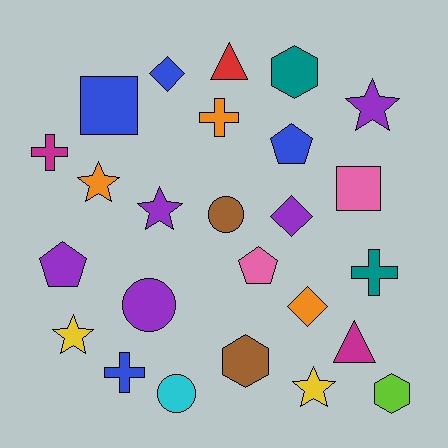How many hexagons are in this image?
There are 3 hexagons.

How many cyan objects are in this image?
There is 1 cyan object.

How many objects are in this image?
There are 25 objects.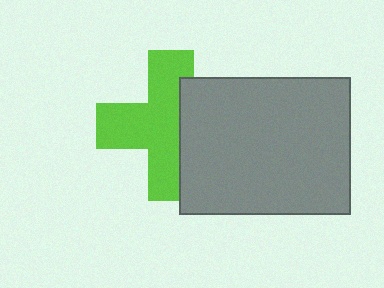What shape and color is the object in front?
The object in front is a gray rectangle.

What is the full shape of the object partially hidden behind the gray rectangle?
The partially hidden object is a lime cross.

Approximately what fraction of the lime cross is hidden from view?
Roughly 35% of the lime cross is hidden behind the gray rectangle.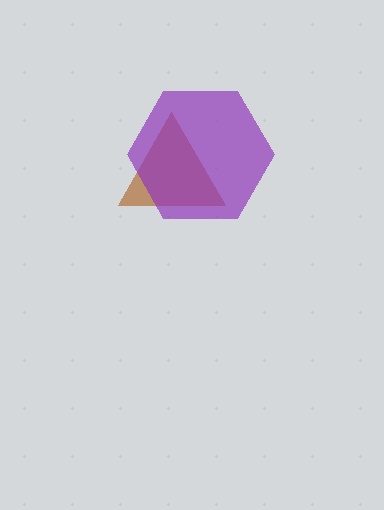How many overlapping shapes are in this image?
There are 2 overlapping shapes in the image.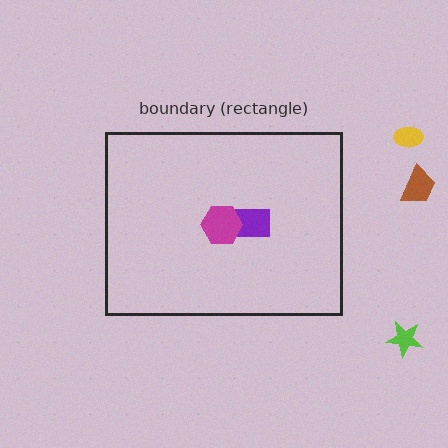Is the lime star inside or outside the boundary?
Outside.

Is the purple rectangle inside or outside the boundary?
Inside.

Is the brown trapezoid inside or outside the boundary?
Outside.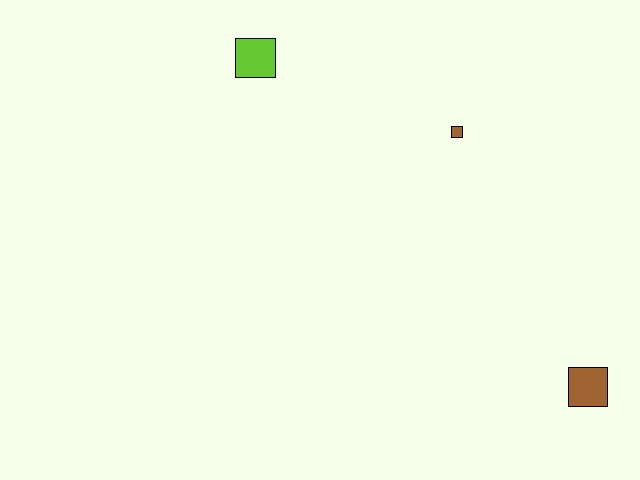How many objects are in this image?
There are 3 objects.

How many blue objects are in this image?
There are no blue objects.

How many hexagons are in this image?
There are no hexagons.